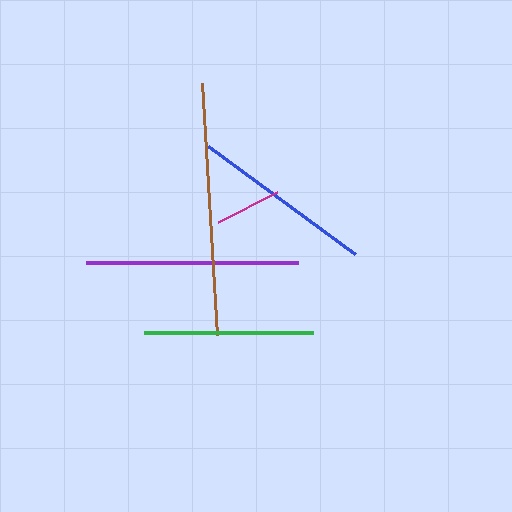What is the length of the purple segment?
The purple segment is approximately 212 pixels long.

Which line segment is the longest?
The brown line is the longest at approximately 253 pixels.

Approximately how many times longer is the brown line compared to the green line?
The brown line is approximately 1.5 times the length of the green line.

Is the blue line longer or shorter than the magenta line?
The blue line is longer than the magenta line.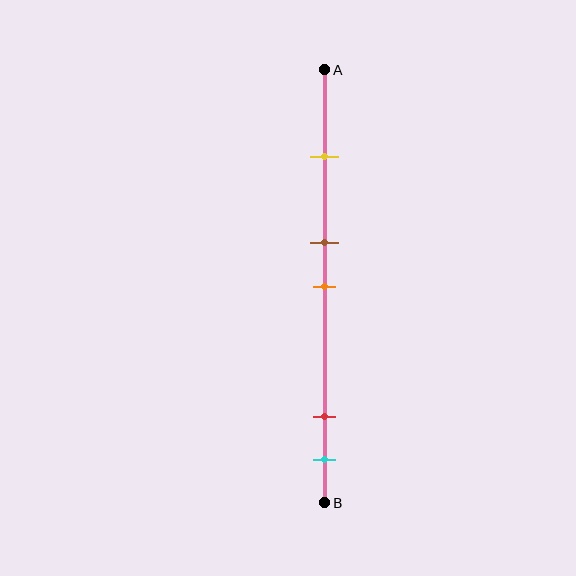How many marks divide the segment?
There are 5 marks dividing the segment.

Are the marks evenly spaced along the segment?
No, the marks are not evenly spaced.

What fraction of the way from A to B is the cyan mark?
The cyan mark is approximately 90% (0.9) of the way from A to B.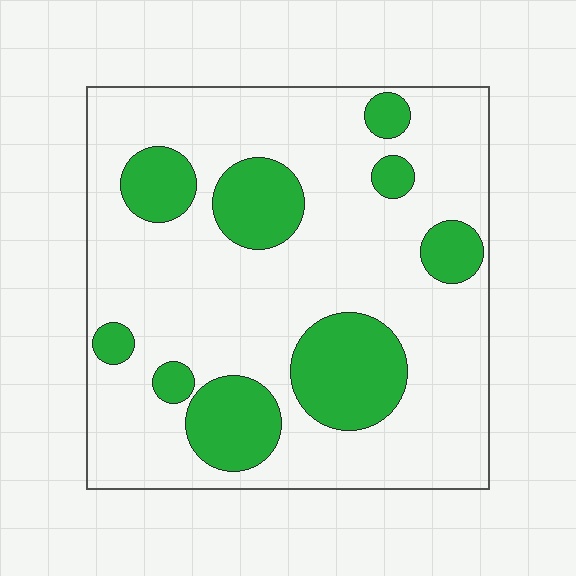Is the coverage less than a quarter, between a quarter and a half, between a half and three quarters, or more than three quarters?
Less than a quarter.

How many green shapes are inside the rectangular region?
9.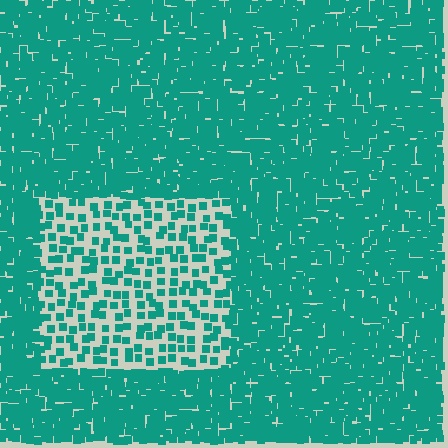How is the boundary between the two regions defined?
The boundary is defined by a change in element density (approximately 2.8x ratio). All elements are the same color, size, and shape.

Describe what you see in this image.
The image contains small teal elements arranged at two different densities. A rectangle-shaped region is visible where the elements are less densely packed than the surrounding area.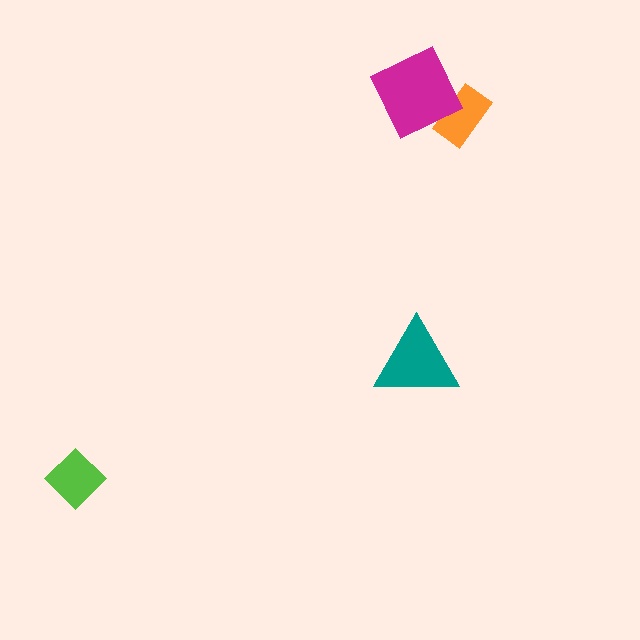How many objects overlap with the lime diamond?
0 objects overlap with the lime diamond.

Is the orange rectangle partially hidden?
Yes, it is partially covered by another shape.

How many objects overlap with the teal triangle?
0 objects overlap with the teal triangle.